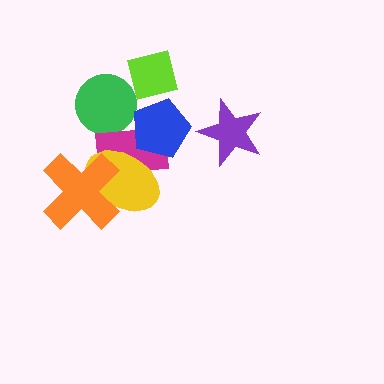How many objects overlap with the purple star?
0 objects overlap with the purple star.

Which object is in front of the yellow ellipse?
The orange cross is in front of the yellow ellipse.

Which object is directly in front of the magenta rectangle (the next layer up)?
The blue pentagon is directly in front of the magenta rectangle.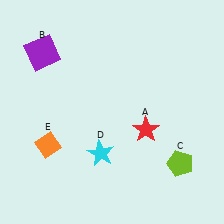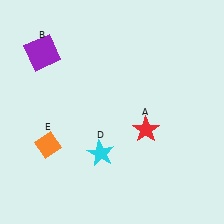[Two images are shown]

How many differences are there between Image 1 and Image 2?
There is 1 difference between the two images.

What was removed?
The lime pentagon (C) was removed in Image 2.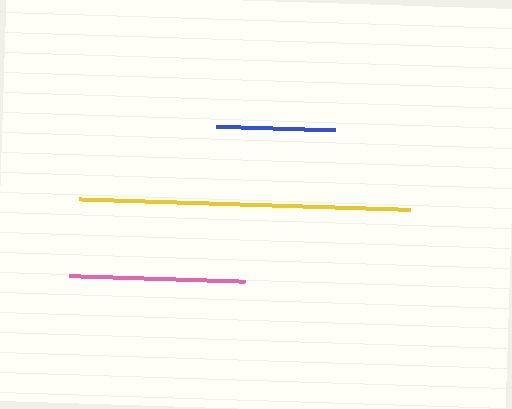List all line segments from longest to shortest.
From longest to shortest: yellow, pink, blue.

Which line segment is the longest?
The yellow line is the longest at approximately 331 pixels.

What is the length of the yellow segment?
The yellow segment is approximately 331 pixels long.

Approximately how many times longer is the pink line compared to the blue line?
The pink line is approximately 1.5 times the length of the blue line.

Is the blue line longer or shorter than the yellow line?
The yellow line is longer than the blue line.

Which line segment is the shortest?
The blue line is the shortest at approximately 119 pixels.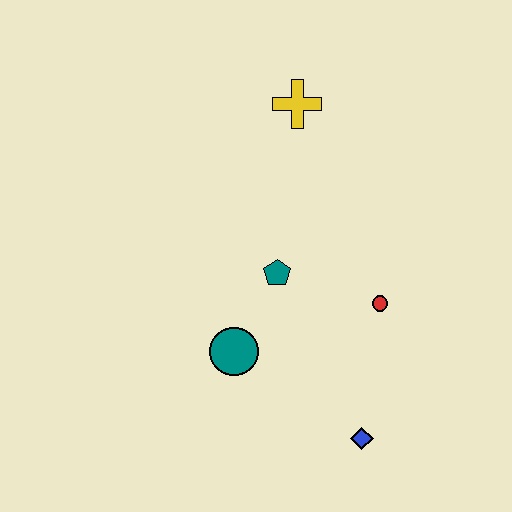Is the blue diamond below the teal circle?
Yes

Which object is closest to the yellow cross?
The teal pentagon is closest to the yellow cross.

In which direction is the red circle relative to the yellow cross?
The red circle is below the yellow cross.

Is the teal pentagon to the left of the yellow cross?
Yes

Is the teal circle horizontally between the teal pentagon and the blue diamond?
No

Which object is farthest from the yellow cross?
The blue diamond is farthest from the yellow cross.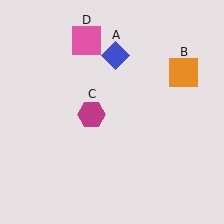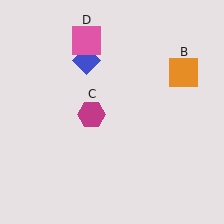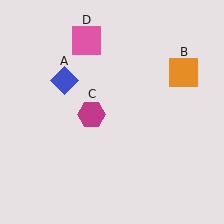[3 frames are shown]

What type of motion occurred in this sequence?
The blue diamond (object A) rotated counterclockwise around the center of the scene.